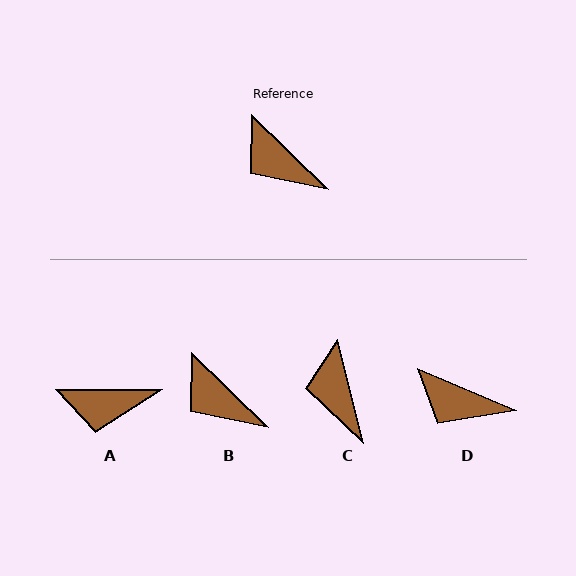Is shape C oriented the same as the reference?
No, it is off by about 32 degrees.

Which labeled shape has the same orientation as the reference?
B.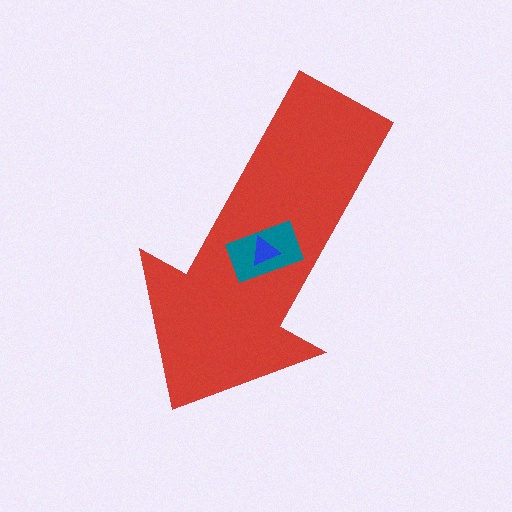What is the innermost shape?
The blue triangle.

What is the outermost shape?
The red arrow.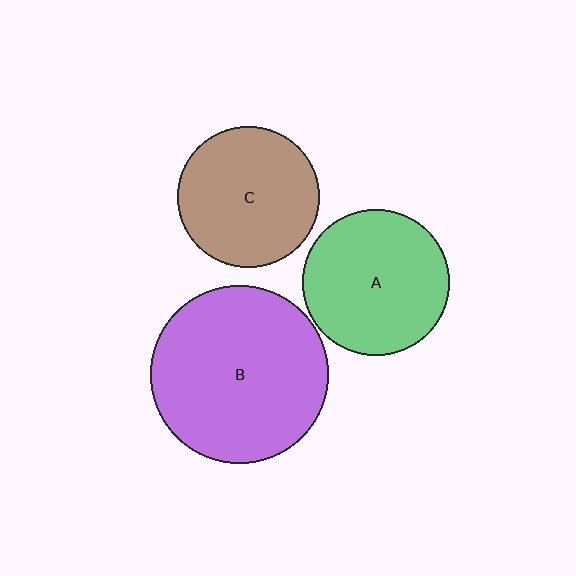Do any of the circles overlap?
No, none of the circles overlap.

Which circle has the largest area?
Circle B (purple).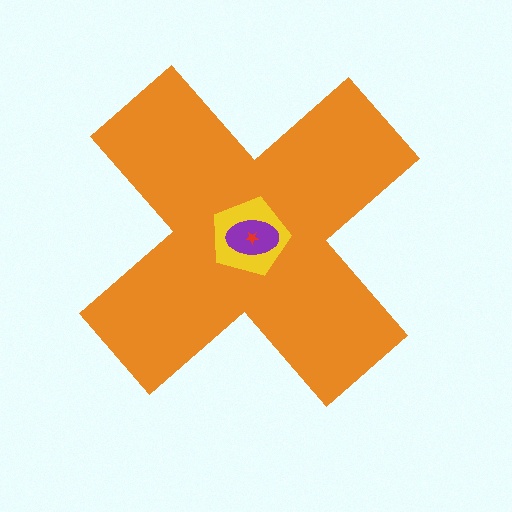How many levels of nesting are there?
4.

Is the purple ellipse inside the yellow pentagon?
Yes.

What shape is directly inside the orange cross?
The yellow pentagon.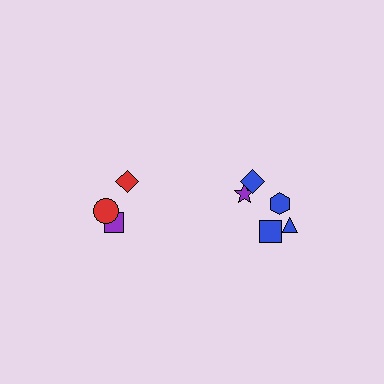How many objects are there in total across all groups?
There are 8 objects.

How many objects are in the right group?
There are 5 objects.